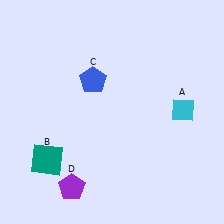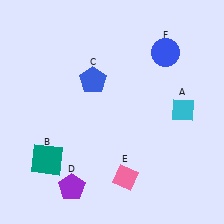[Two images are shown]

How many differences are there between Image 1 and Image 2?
There are 2 differences between the two images.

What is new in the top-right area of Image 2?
A blue circle (F) was added in the top-right area of Image 2.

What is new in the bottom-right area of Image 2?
A pink diamond (E) was added in the bottom-right area of Image 2.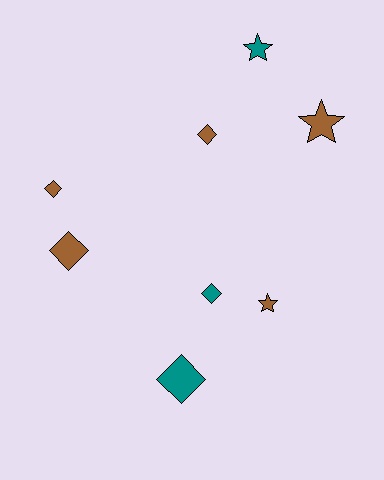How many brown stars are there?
There are 2 brown stars.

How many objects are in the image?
There are 8 objects.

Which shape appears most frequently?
Diamond, with 5 objects.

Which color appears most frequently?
Brown, with 5 objects.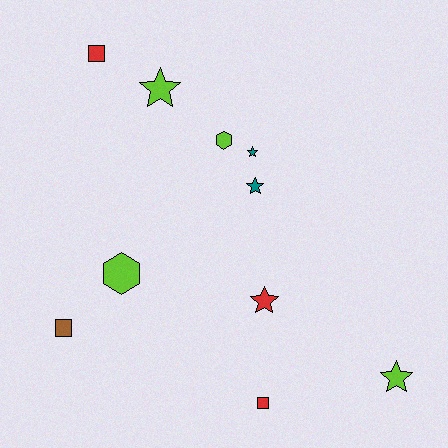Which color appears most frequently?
Lime, with 4 objects.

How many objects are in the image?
There are 10 objects.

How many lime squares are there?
There are no lime squares.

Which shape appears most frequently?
Star, with 5 objects.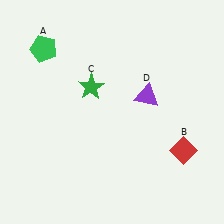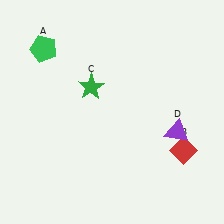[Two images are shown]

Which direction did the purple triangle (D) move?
The purple triangle (D) moved down.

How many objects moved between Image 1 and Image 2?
1 object moved between the two images.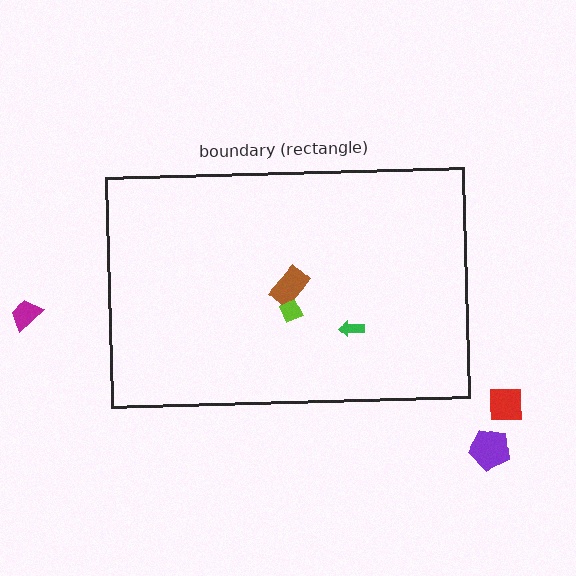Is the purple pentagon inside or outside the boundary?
Outside.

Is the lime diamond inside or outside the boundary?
Inside.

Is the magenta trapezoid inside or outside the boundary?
Outside.